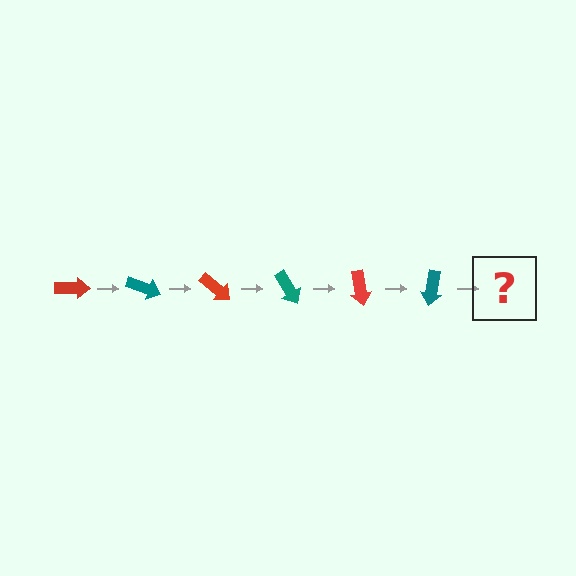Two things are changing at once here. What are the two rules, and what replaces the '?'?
The two rules are that it rotates 20 degrees each step and the color cycles through red and teal. The '?' should be a red arrow, rotated 120 degrees from the start.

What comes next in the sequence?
The next element should be a red arrow, rotated 120 degrees from the start.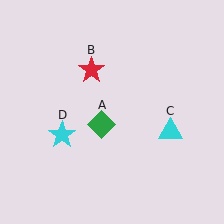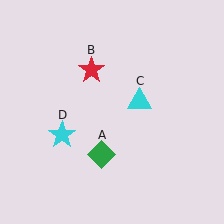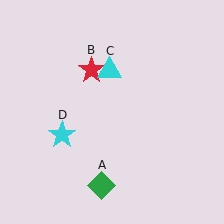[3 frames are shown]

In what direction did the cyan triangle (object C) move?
The cyan triangle (object C) moved up and to the left.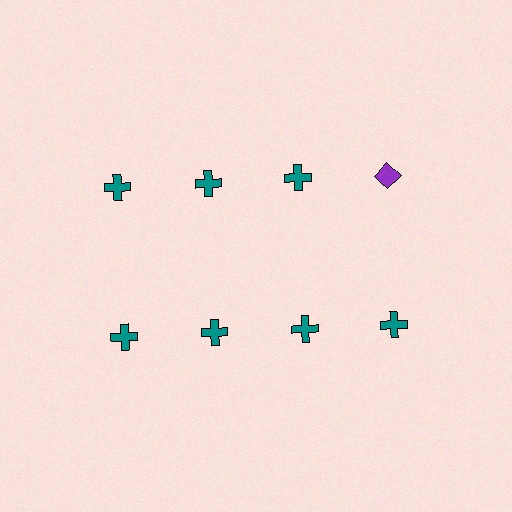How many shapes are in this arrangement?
There are 8 shapes arranged in a grid pattern.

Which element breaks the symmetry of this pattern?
The purple diamond in the top row, second from right column breaks the symmetry. All other shapes are teal crosses.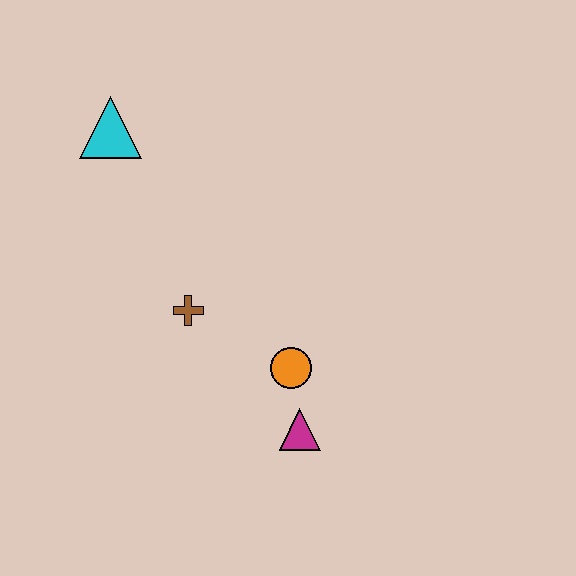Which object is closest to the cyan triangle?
The brown cross is closest to the cyan triangle.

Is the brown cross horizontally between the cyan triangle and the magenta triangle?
Yes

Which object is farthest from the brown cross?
The cyan triangle is farthest from the brown cross.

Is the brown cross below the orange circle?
No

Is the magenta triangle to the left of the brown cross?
No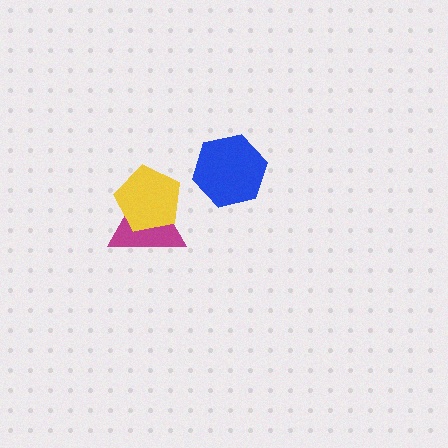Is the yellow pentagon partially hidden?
No, no other shape covers it.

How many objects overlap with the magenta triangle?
1 object overlaps with the magenta triangle.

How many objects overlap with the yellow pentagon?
1 object overlaps with the yellow pentagon.